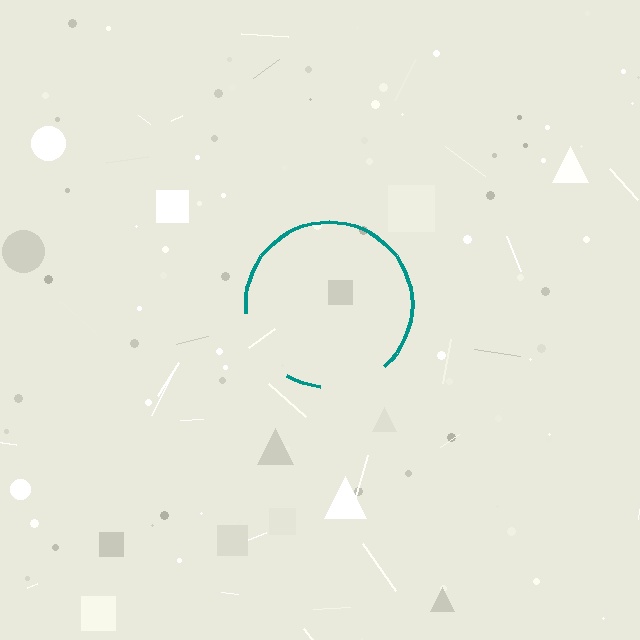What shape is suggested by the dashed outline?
The dashed outline suggests a circle.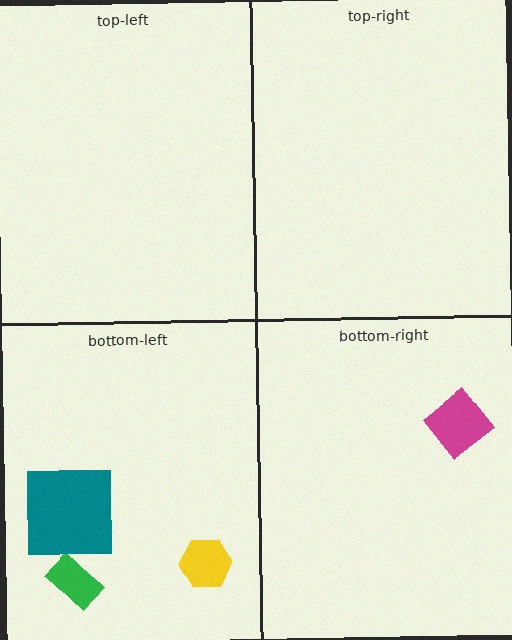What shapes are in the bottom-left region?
The green rectangle, the yellow hexagon, the teal square.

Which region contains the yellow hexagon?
The bottom-left region.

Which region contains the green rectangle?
The bottom-left region.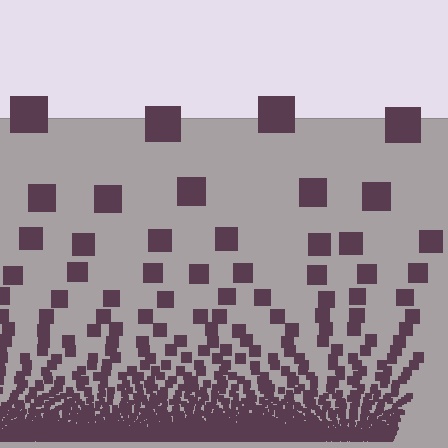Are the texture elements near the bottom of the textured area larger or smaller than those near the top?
Smaller. The gradient is inverted — elements near the bottom are smaller and denser.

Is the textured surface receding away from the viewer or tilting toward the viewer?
The surface appears to tilt toward the viewer. Texture elements get larger and sparser toward the top.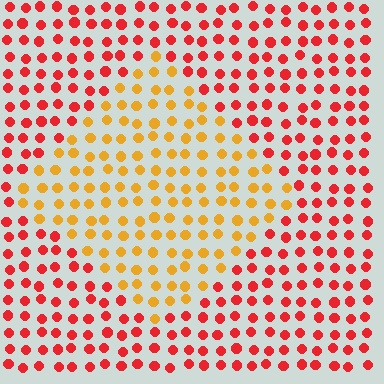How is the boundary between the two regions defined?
The boundary is defined purely by a slight shift in hue (about 43 degrees). Spacing, size, and orientation are identical on both sides.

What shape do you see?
I see a diamond.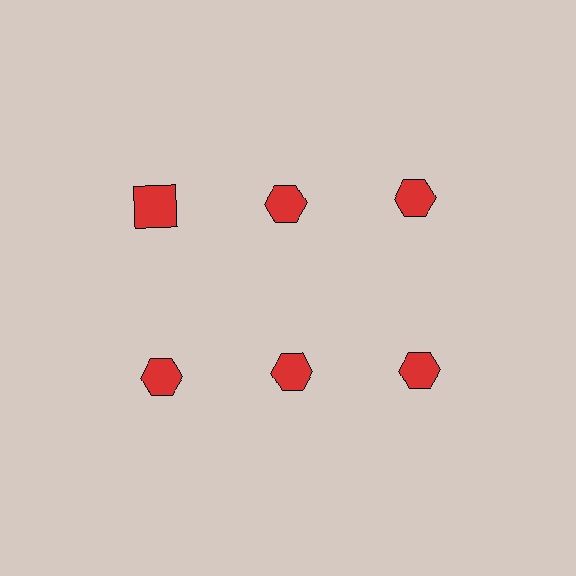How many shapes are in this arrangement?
There are 6 shapes arranged in a grid pattern.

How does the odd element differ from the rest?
It has a different shape: square instead of hexagon.